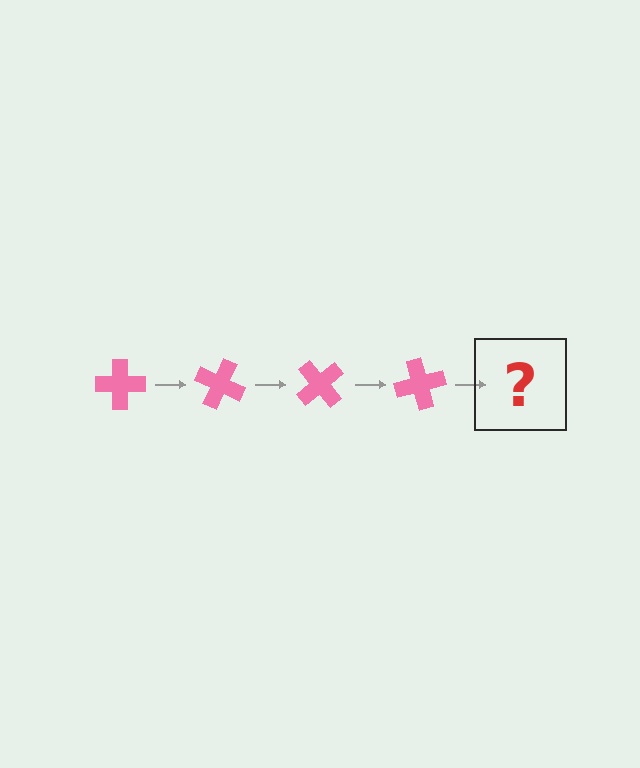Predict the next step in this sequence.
The next step is a pink cross rotated 100 degrees.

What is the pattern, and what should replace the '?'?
The pattern is that the cross rotates 25 degrees each step. The '?' should be a pink cross rotated 100 degrees.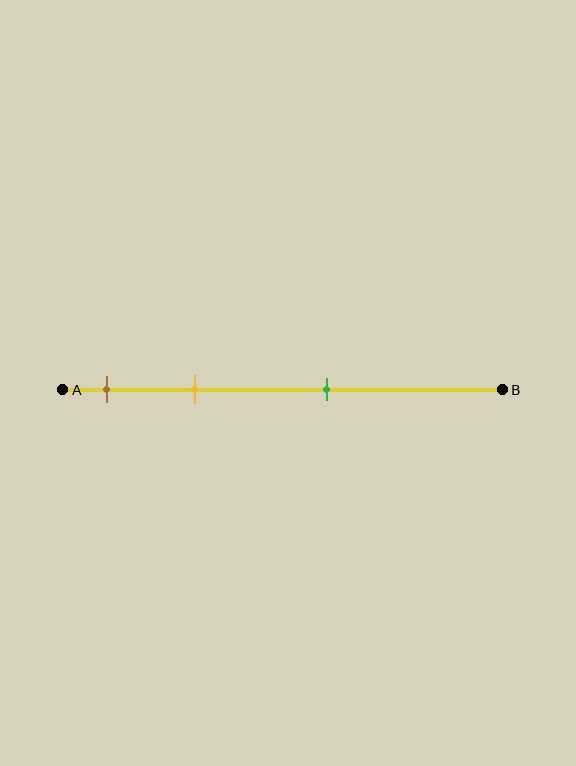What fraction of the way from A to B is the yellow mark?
The yellow mark is approximately 30% (0.3) of the way from A to B.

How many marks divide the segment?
There are 3 marks dividing the segment.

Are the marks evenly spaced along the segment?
No, the marks are not evenly spaced.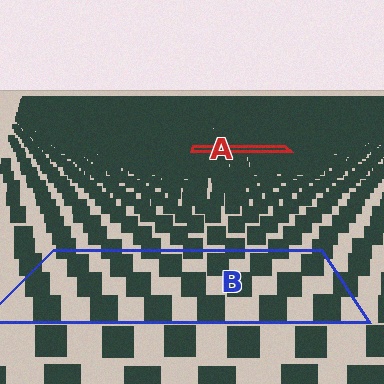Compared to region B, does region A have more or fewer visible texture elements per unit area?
Region A has more texture elements per unit area — they are packed more densely because it is farther away.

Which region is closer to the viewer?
Region B is closer. The texture elements there are larger and more spread out.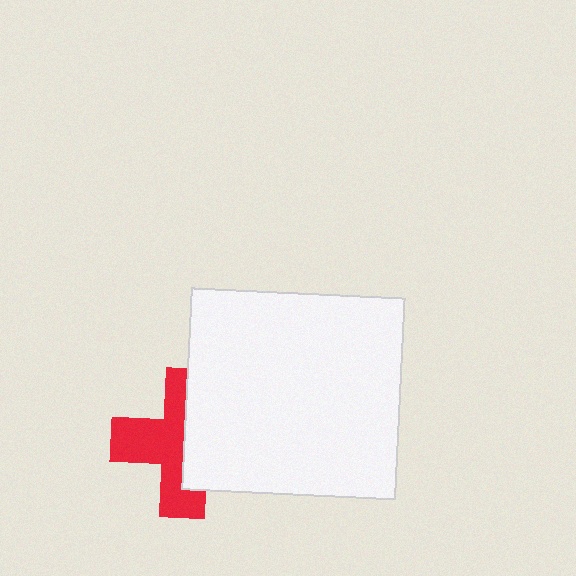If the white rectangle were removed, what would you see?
You would see the complete red cross.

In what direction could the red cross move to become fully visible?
The red cross could move left. That would shift it out from behind the white rectangle entirely.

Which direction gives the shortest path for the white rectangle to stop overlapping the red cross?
Moving right gives the shortest separation.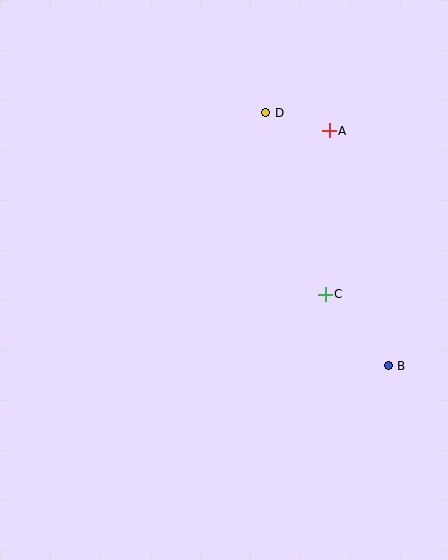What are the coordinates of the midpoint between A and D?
The midpoint between A and D is at (298, 122).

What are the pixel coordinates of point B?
Point B is at (388, 366).